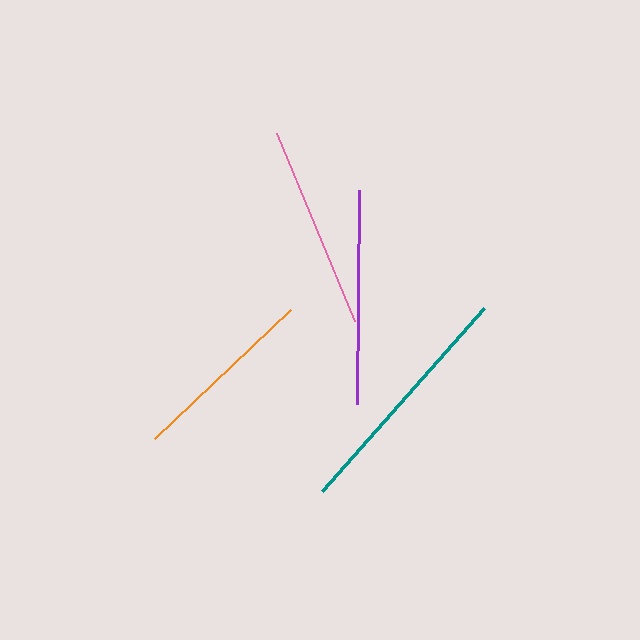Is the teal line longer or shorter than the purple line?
The teal line is longer than the purple line.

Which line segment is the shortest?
The orange line is the shortest at approximately 187 pixels.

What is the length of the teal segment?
The teal segment is approximately 244 pixels long.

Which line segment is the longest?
The teal line is the longest at approximately 244 pixels.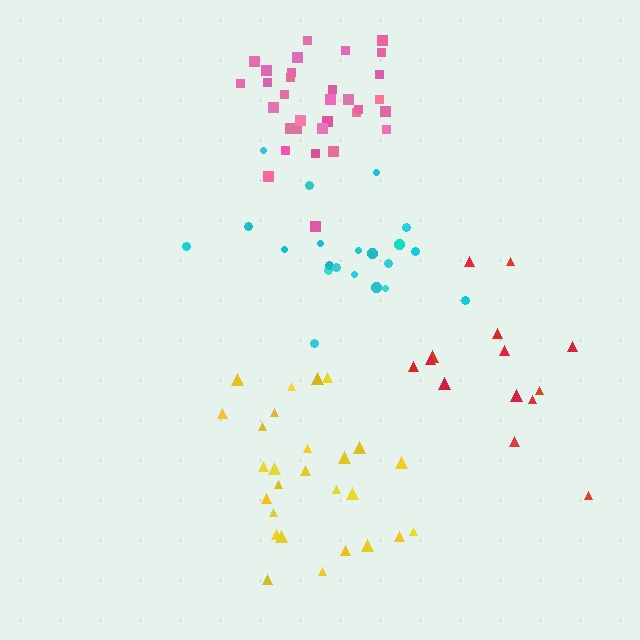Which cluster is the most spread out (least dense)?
Red.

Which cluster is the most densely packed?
Pink.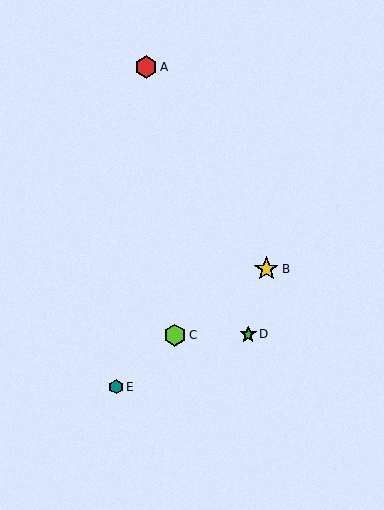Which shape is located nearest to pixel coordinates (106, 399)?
The teal hexagon (labeled E) at (116, 387) is nearest to that location.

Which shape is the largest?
The yellow star (labeled B) is the largest.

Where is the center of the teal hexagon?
The center of the teal hexagon is at (116, 387).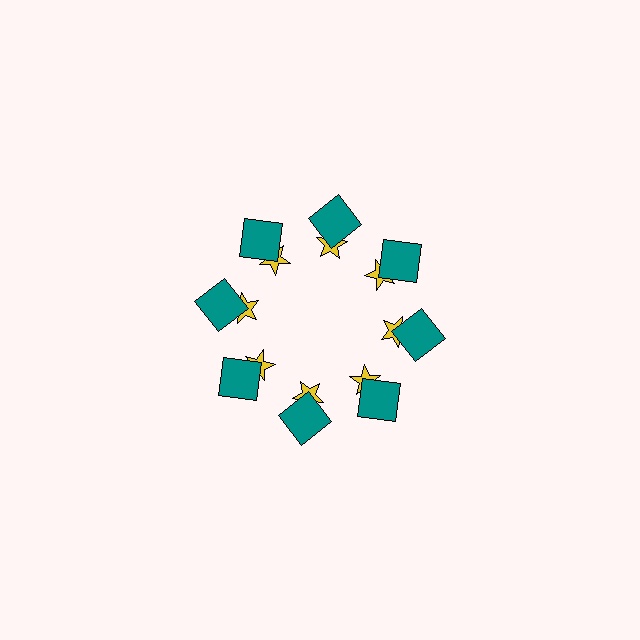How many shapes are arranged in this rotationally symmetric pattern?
There are 16 shapes, arranged in 8 groups of 2.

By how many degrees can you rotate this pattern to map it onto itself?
The pattern maps onto itself every 45 degrees of rotation.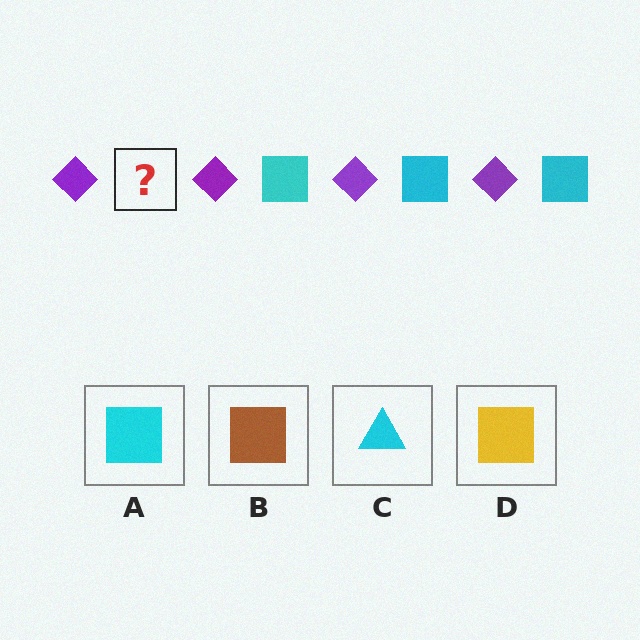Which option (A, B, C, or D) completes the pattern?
A.